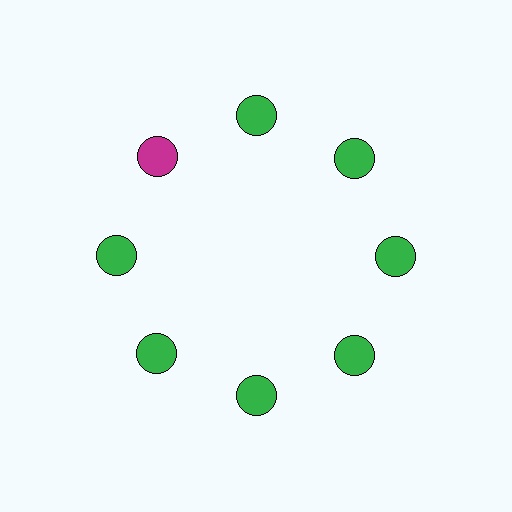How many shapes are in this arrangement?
There are 8 shapes arranged in a ring pattern.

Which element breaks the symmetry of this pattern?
The magenta circle at roughly the 10 o'clock position breaks the symmetry. All other shapes are green circles.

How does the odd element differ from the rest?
It has a different color: magenta instead of green.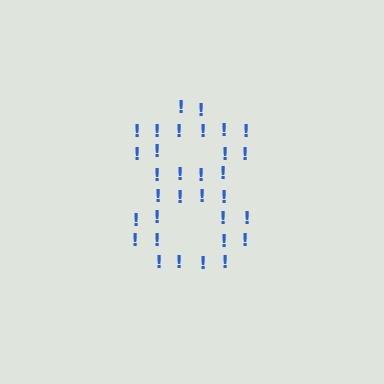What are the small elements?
The small elements are exclamation marks.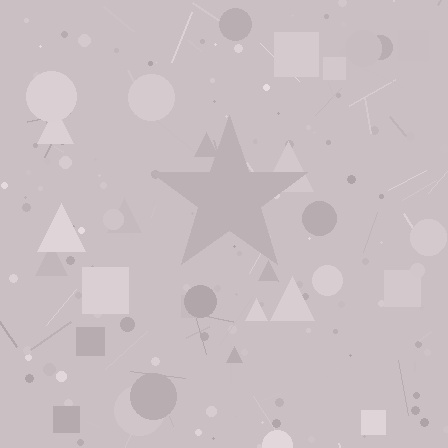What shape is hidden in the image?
A star is hidden in the image.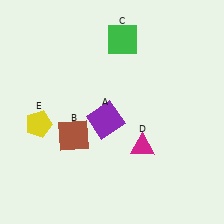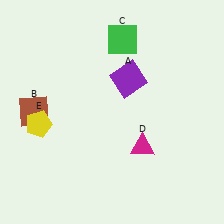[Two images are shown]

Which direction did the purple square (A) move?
The purple square (A) moved up.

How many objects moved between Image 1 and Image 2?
2 objects moved between the two images.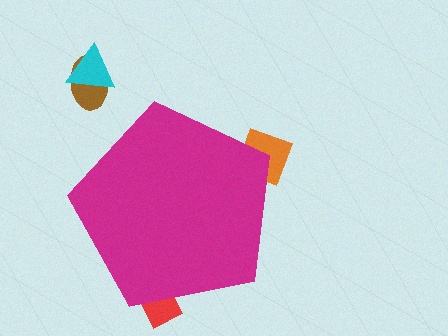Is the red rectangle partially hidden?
Yes, the red rectangle is partially hidden behind the magenta pentagon.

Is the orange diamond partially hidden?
Yes, the orange diamond is partially hidden behind the magenta pentagon.